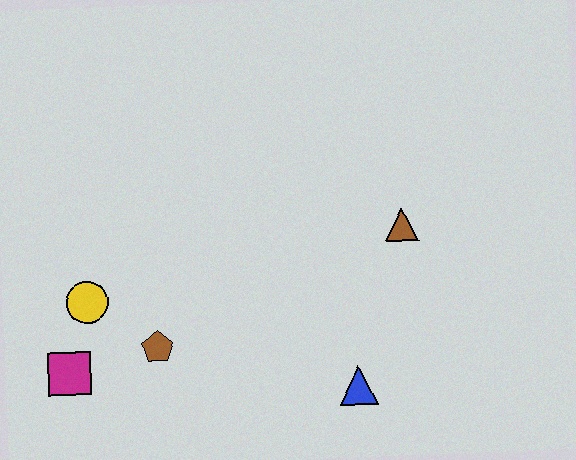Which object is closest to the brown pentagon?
The yellow circle is closest to the brown pentagon.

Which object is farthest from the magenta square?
The brown triangle is farthest from the magenta square.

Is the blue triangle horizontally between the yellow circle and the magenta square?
No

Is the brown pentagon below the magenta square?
No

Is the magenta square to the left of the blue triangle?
Yes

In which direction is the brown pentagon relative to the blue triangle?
The brown pentagon is to the left of the blue triangle.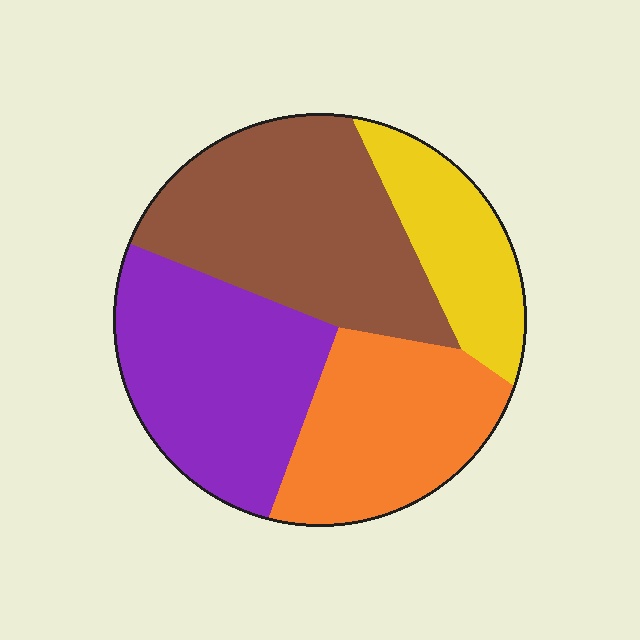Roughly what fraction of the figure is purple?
Purple takes up between a sixth and a third of the figure.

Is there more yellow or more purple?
Purple.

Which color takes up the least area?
Yellow, at roughly 15%.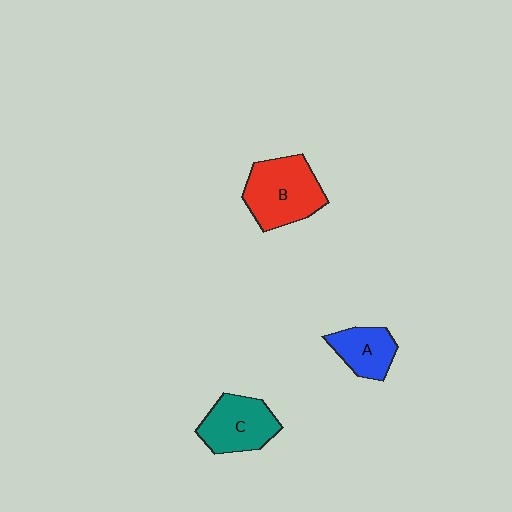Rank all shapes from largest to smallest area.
From largest to smallest: B (red), C (teal), A (blue).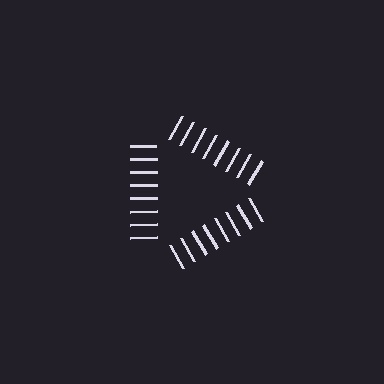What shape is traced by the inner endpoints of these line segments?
An illusory triangle — the line segments terminate on its edges but no continuous stroke is drawn.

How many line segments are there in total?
24 — 8 along each of the 3 edges.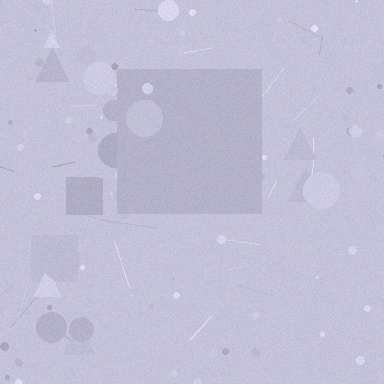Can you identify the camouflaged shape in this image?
The camouflaged shape is a square.